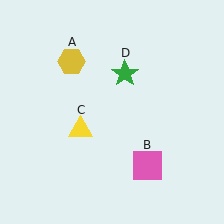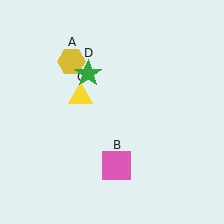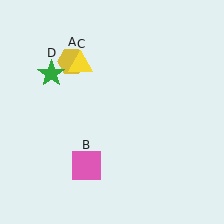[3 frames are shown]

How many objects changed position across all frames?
3 objects changed position: pink square (object B), yellow triangle (object C), green star (object D).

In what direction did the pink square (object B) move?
The pink square (object B) moved left.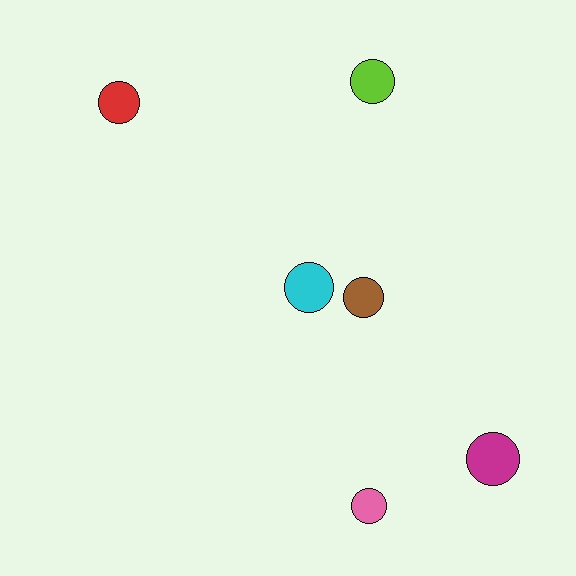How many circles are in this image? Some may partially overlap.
There are 6 circles.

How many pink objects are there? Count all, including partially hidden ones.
There is 1 pink object.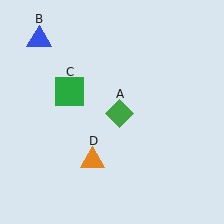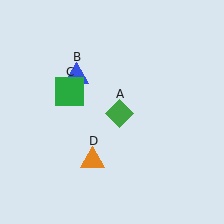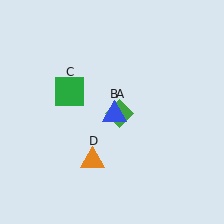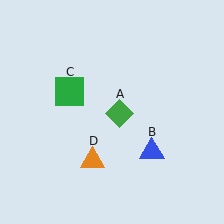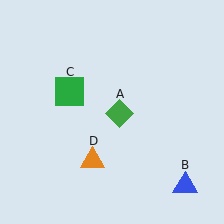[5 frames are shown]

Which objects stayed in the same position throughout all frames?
Green diamond (object A) and green square (object C) and orange triangle (object D) remained stationary.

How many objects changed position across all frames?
1 object changed position: blue triangle (object B).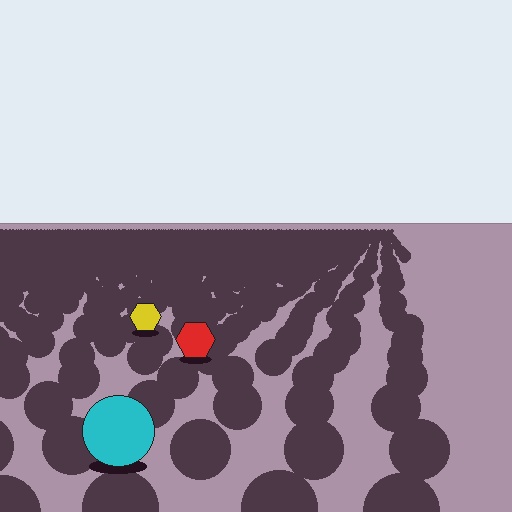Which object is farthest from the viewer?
The yellow hexagon is farthest from the viewer. It appears smaller and the ground texture around it is denser.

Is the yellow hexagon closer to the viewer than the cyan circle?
No. The cyan circle is closer — you can tell from the texture gradient: the ground texture is coarser near it.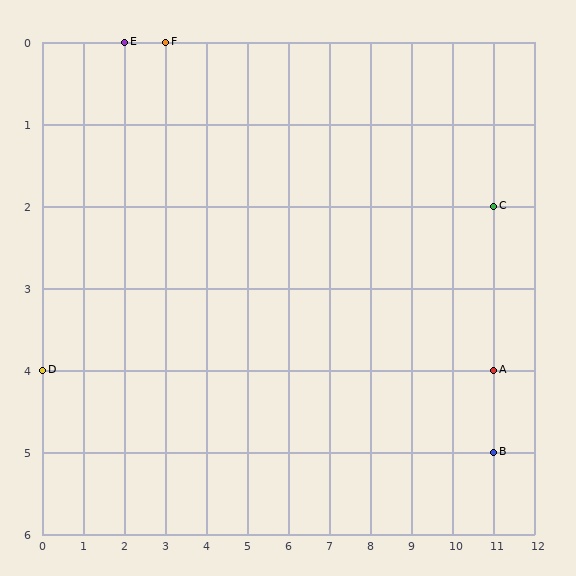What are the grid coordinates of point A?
Point A is at grid coordinates (11, 4).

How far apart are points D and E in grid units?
Points D and E are 2 columns and 4 rows apart (about 4.5 grid units diagonally).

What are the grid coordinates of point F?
Point F is at grid coordinates (3, 0).